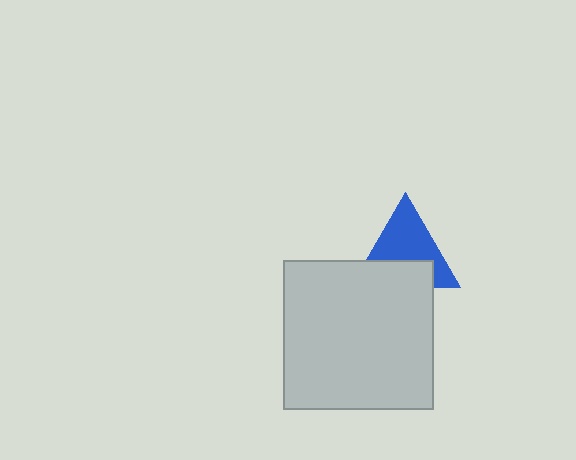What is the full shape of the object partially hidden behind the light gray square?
The partially hidden object is a blue triangle.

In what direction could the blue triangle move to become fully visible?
The blue triangle could move up. That would shift it out from behind the light gray square entirely.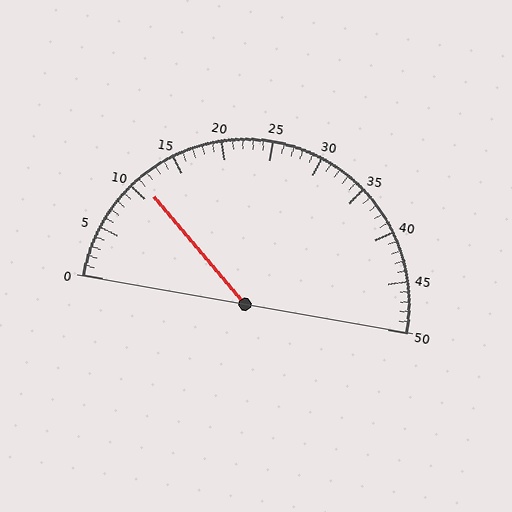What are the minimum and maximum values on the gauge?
The gauge ranges from 0 to 50.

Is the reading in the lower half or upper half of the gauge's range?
The reading is in the lower half of the range (0 to 50).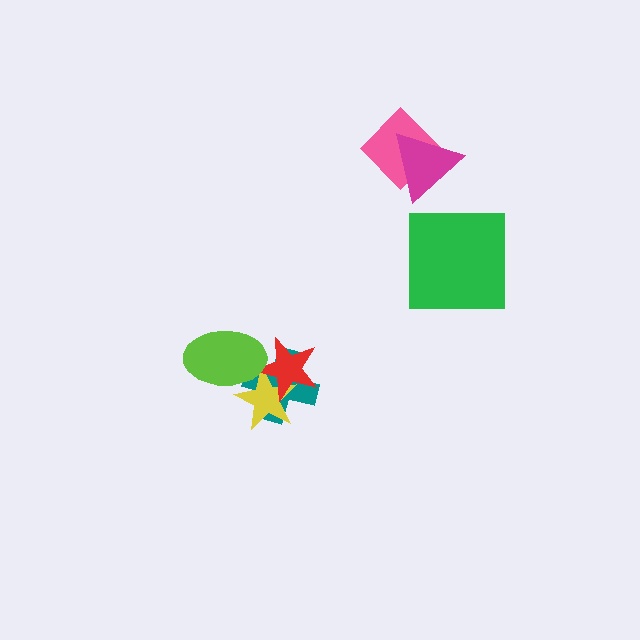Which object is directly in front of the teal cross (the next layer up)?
The yellow star is directly in front of the teal cross.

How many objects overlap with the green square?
0 objects overlap with the green square.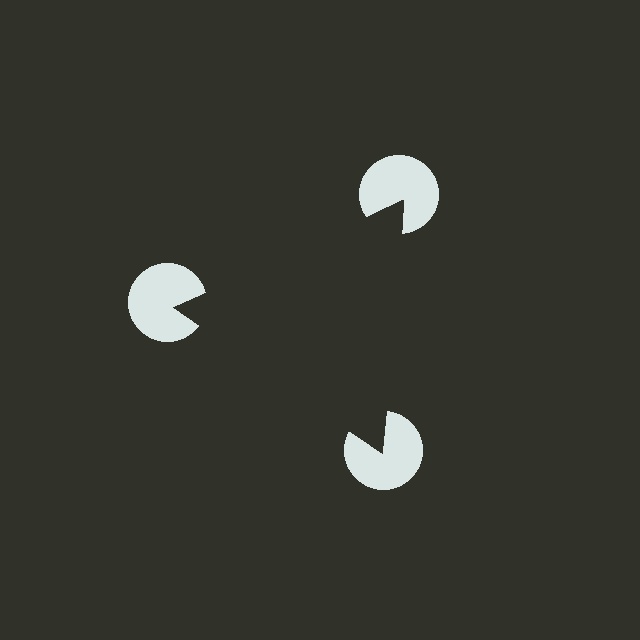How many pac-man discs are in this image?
There are 3 — one at each vertex of the illusory triangle.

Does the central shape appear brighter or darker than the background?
It typically appears slightly darker than the background, even though no actual brightness change is drawn.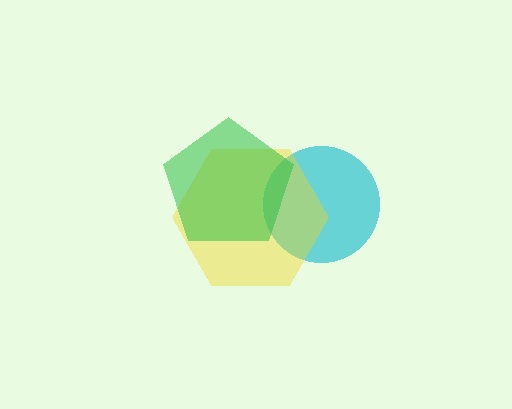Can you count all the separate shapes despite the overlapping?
Yes, there are 3 separate shapes.